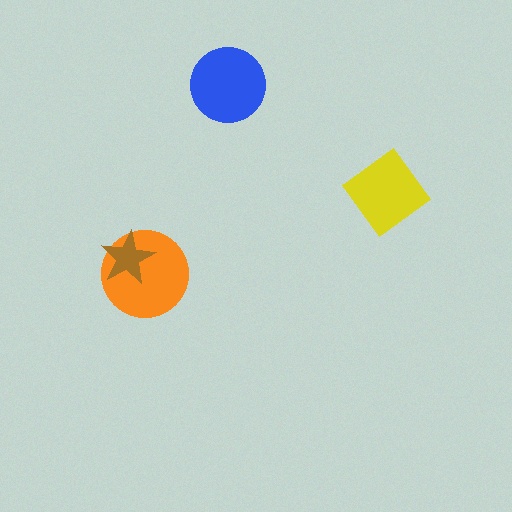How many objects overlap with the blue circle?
0 objects overlap with the blue circle.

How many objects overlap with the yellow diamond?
0 objects overlap with the yellow diamond.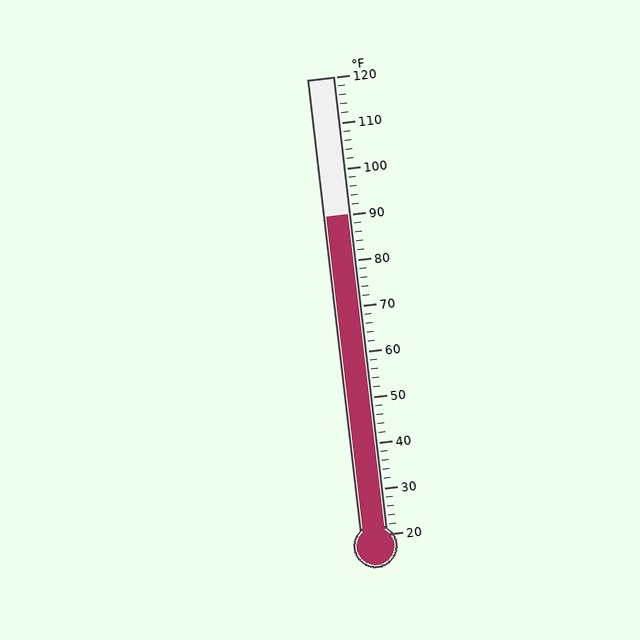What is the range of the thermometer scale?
The thermometer scale ranges from 20°F to 120°F.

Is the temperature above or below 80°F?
The temperature is above 80°F.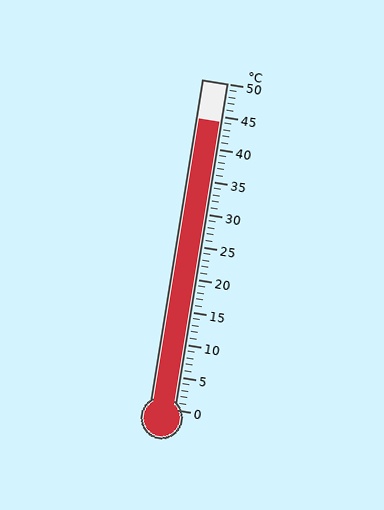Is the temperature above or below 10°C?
The temperature is above 10°C.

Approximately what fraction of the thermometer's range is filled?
The thermometer is filled to approximately 90% of its range.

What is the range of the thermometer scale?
The thermometer scale ranges from 0°C to 50°C.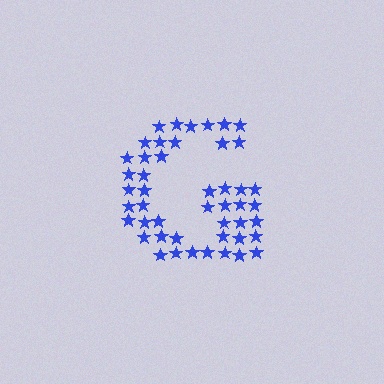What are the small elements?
The small elements are stars.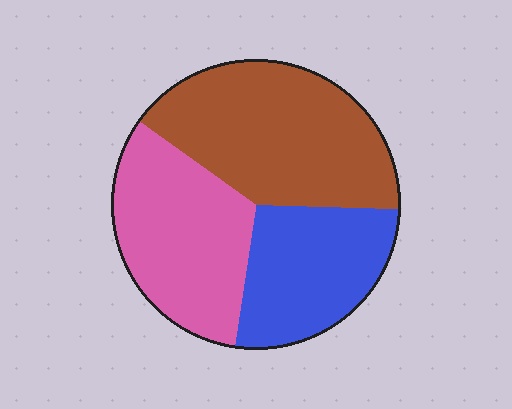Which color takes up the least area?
Blue, at roughly 25%.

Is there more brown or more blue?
Brown.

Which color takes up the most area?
Brown, at roughly 40%.